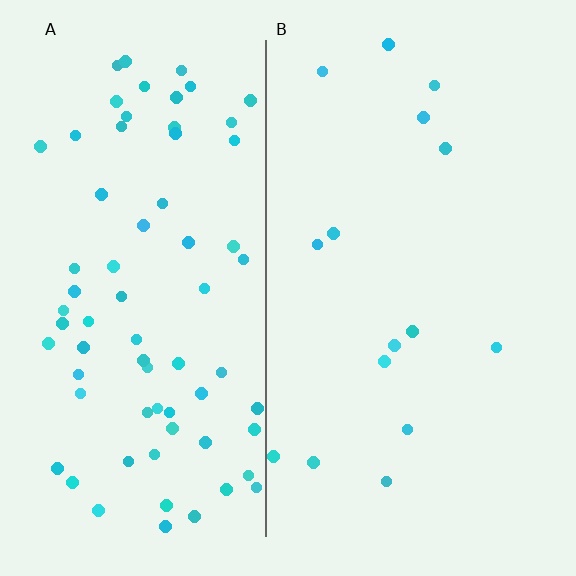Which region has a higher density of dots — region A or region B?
A (the left).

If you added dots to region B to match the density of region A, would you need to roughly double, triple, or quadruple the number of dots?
Approximately quadruple.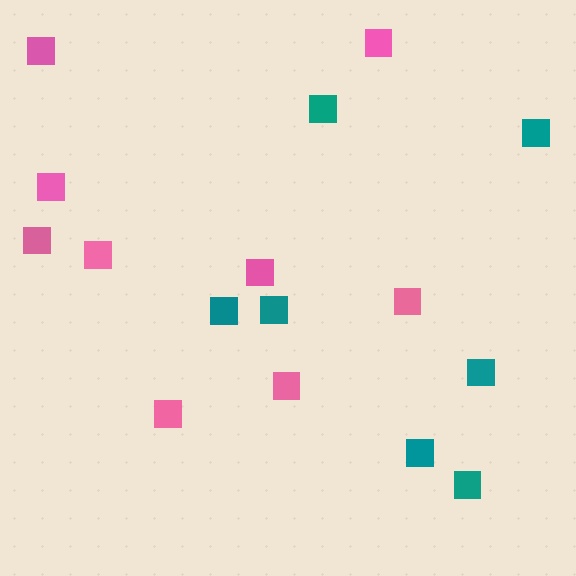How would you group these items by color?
There are 2 groups: one group of pink squares (9) and one group of teal squares (7).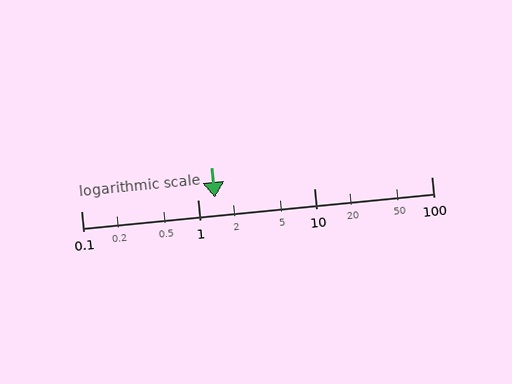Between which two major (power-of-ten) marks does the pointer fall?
The pointer is between 1 and 10.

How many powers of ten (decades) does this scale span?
The scale spans 3 decades, from 0.1 to 100.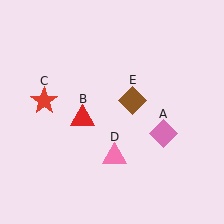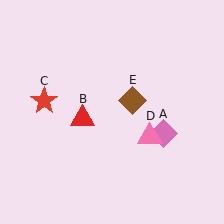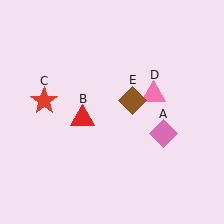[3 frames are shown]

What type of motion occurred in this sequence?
The pink triangle (object D) rotated counterclockwise around the center of the scene.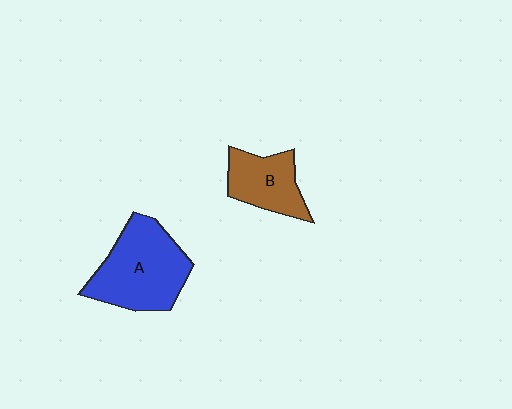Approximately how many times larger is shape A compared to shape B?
Approximately 1.7 times.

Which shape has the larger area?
Shape A (blue).